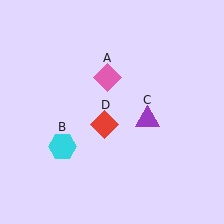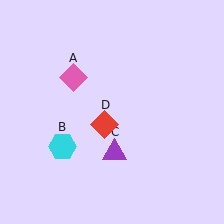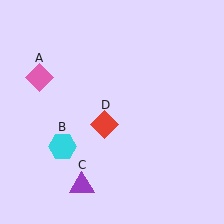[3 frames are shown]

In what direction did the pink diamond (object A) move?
The pink diamond (object A) moved left.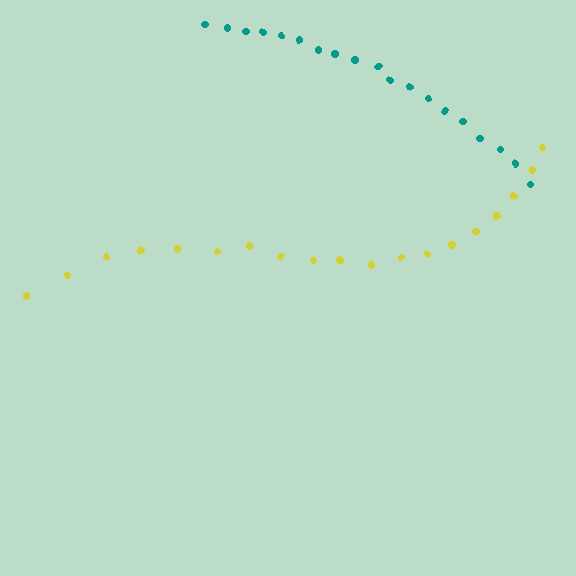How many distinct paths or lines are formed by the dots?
There are 2 distinct paths.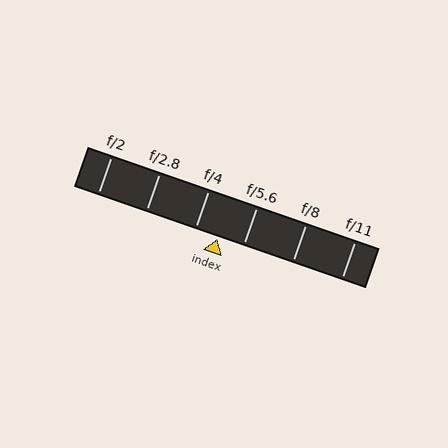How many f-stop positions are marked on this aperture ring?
There are 6 f-stop positions marked.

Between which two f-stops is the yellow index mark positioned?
The index mark is between f/4 and f/5.6.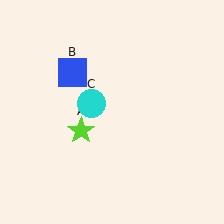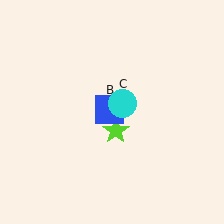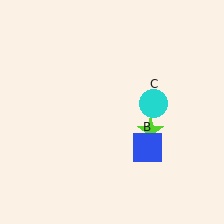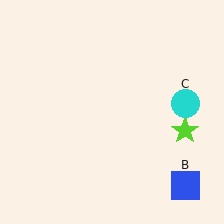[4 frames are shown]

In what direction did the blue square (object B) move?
The blue square (object B) moved down and to the right.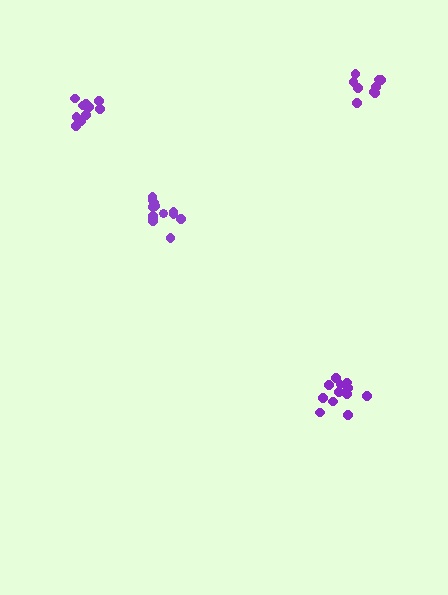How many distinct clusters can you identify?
There are 4 distinct clusters.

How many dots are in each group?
Group 1: 13 dots, Group 2: 9 dots, Group 3: 11 dots, Group 4: 12 dots (45 total).